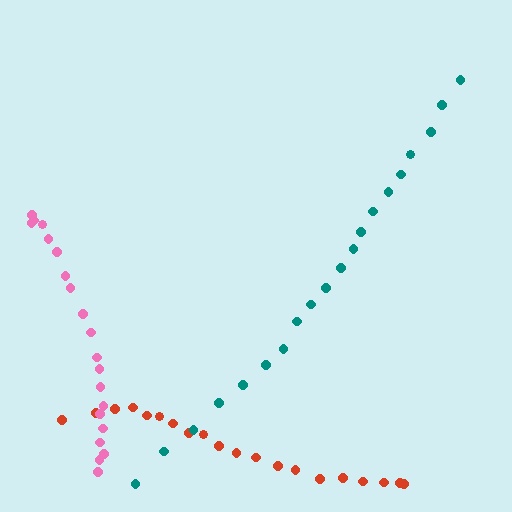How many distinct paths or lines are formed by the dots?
There are 3 distinct paths.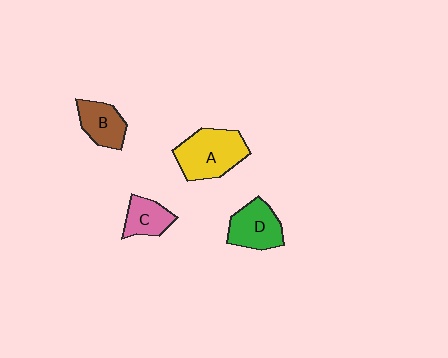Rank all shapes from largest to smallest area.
From largest to smallest: A (yellow), D (green), B (brown), C (pink).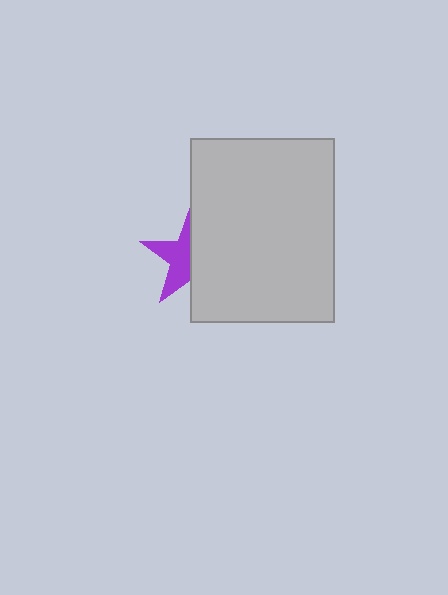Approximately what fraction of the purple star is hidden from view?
Roughly 54% of the purple star is hidden behind the light gray rectangle.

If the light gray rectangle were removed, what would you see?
You would see the complete purple star.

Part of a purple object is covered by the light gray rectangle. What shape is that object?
It is a star.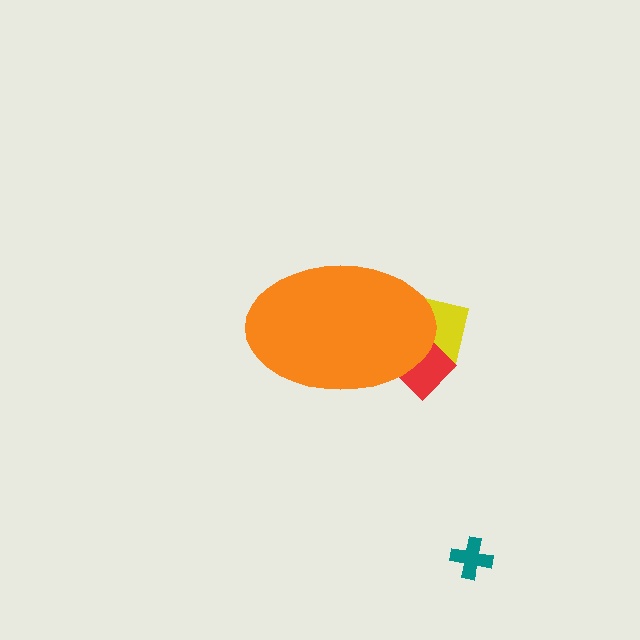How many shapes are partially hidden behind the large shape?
2 shapes are partially hidden.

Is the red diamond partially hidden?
Yes, the red diamond is partially hidden behind the orange ellipse.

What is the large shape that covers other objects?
An orange ellipse.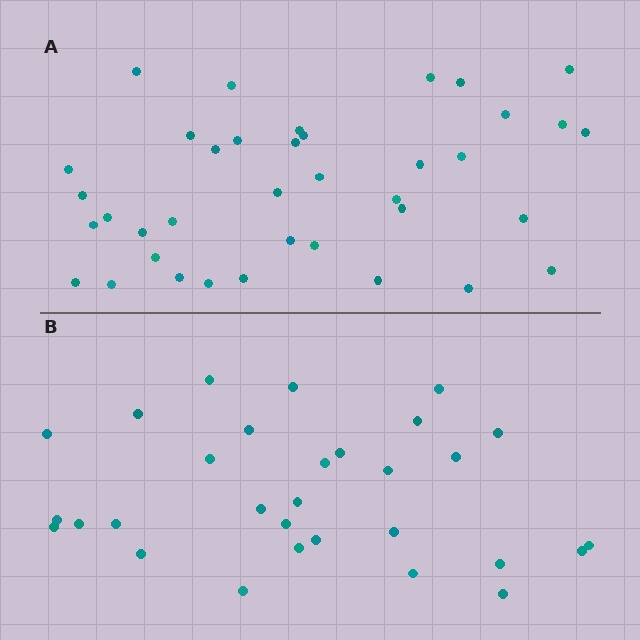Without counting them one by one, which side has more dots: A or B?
Region A (the top region) has more dots.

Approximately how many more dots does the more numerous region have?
Region A has roughly 8 or so more dots than region B.